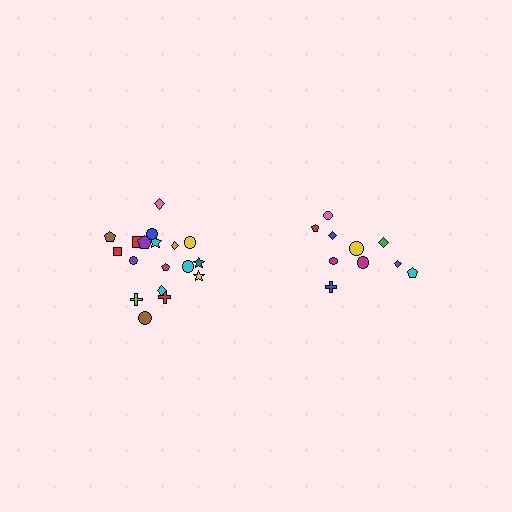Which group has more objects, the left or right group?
The left group.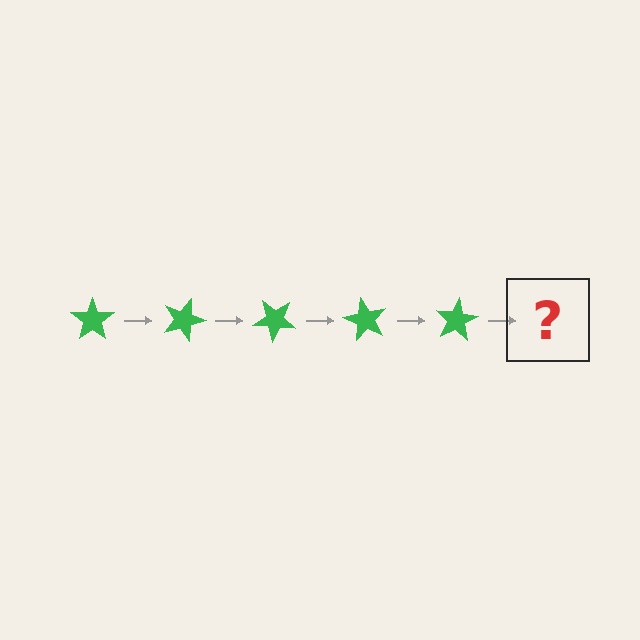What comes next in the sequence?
The next element should be a green star rotated 100 degrees.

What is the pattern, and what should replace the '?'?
The pattern is that the star rotates 20 degrees each step. The '?' should be a green star rotated 100 degrees.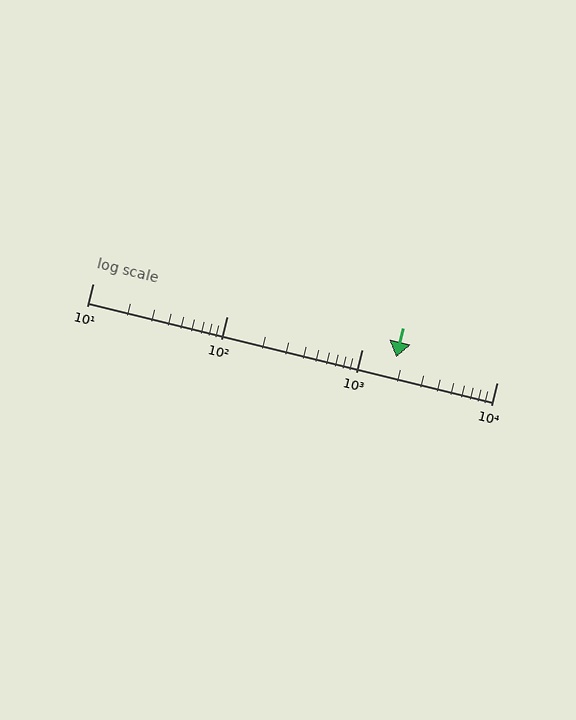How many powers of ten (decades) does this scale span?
The scale spans 3 decades, from 10 to 10000.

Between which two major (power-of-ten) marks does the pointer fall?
The pointer is between 1000 and 10000.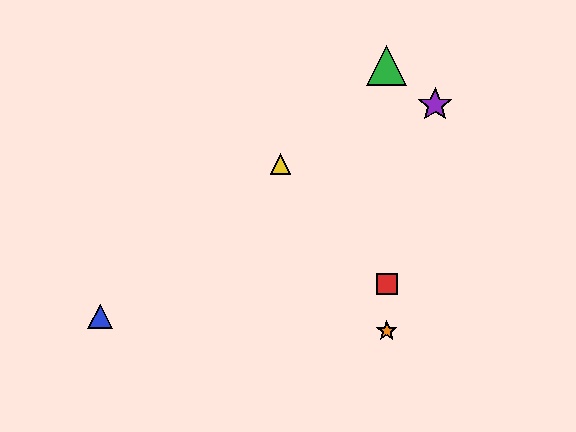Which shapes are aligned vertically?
The red square, the green triangle, the orange star are aligned vertically.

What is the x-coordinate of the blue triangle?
The blue triangle is at x≈100.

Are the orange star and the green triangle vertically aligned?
Yes, both are at x≈387.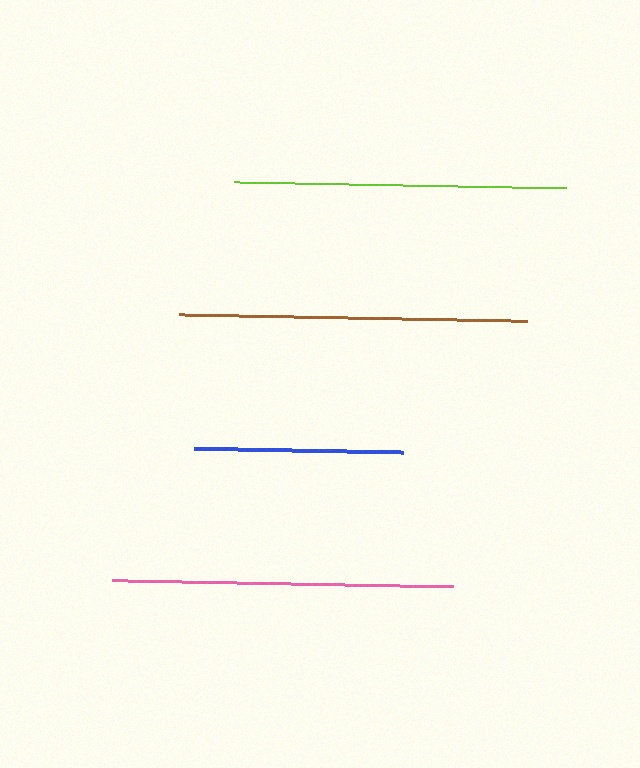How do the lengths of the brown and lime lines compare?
The brown and lime lines are approximately the same length.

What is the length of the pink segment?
The pink segment is approximately 341 pixels long.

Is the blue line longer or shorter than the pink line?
The pink line is longer than the blue line.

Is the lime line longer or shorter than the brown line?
The brown line is longer than the lime line.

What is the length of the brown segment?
The brown segment is approximately 348 pixels long.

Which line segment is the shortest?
The blue line is the shortest at approximately 209 pixels.